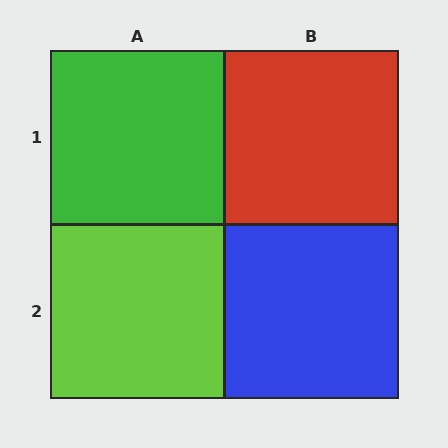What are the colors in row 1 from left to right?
Green, red.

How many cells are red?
1 cell is red.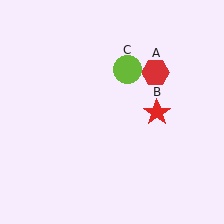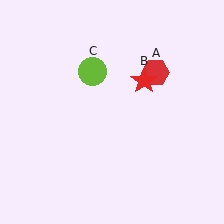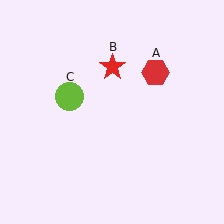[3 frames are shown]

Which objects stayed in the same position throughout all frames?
Red hexagon (object A) remained stationary.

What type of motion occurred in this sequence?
The red star (object B), lime circle (object C) rotated counterclockwise around the center of the scene.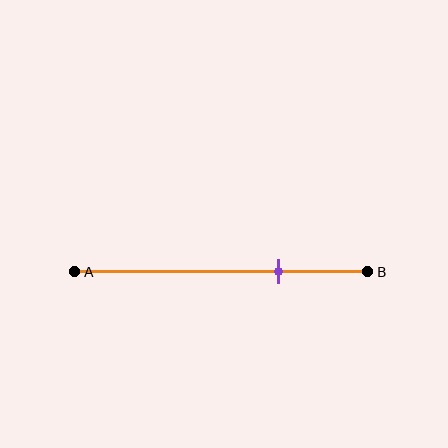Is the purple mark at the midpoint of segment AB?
No, the mark is at about 70% from A, not at the 50% midpoint.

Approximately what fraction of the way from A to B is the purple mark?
The purple mark is approximately 70% of the way from A to B.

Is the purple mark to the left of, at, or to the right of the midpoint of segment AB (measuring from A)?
The purple mark is to the right of the midpoint of segment AB.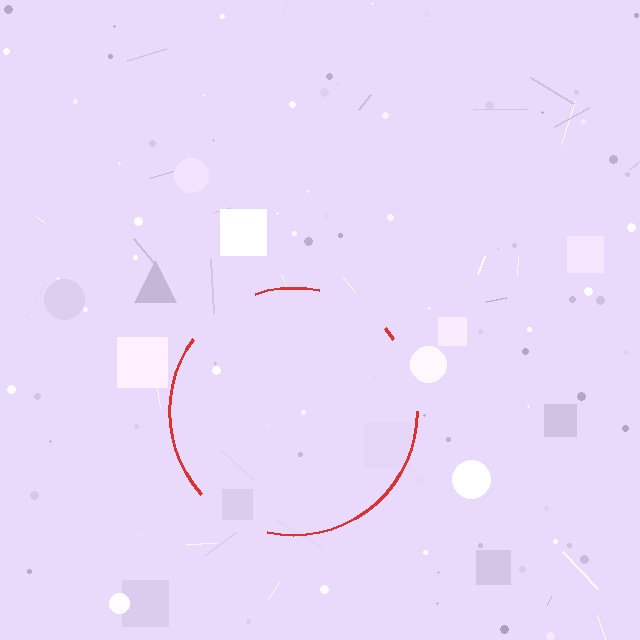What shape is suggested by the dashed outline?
The dashed outline suggests a circle.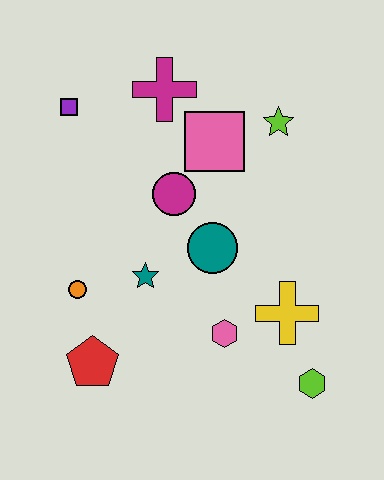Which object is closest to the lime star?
The pink square is closest to the lime star.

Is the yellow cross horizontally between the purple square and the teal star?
No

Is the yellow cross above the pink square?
No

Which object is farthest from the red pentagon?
The lime star is farthest from the red pentagon.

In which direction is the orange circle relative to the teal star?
The orange circle is to the left of the teal star.